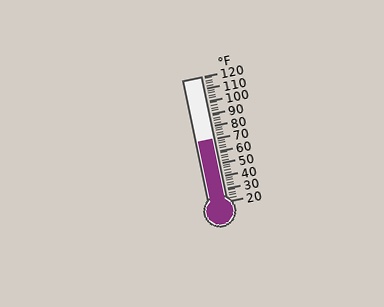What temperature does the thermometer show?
The thermometer shows approximately 70°F.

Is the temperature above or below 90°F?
The temperature is below 90°F.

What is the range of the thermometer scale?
The thermometer scale ranges from 20°F to 120°F.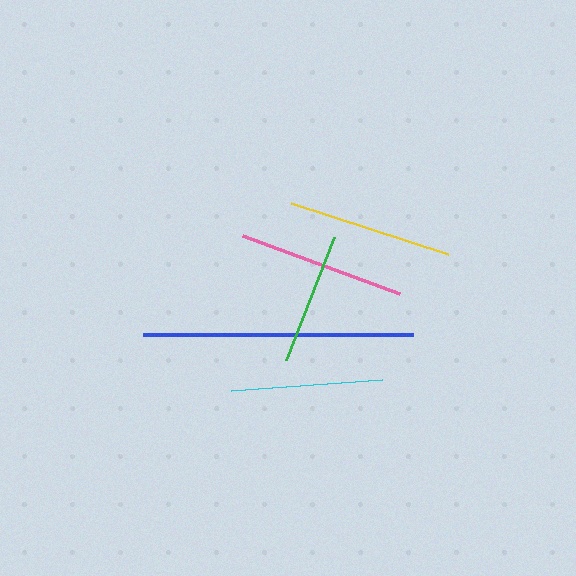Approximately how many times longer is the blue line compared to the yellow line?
The blue line is approximately 1.6 times the length of the yellow line.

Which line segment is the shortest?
The green line is the shortest at approximately 132 pixels.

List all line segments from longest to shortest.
From longest to shortest: blue, pink, yellow, cyan, green.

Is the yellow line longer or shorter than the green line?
The yellow line is longer than the green line.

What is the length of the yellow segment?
The yellow segment is approximately 165 pixels long.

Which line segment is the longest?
The blue line is the longest at approximately 270 pixels.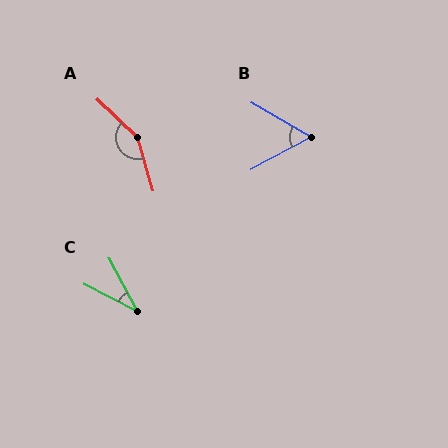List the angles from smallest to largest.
C (35°), B (58°), A (150°).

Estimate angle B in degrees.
Approximately 58 degrees.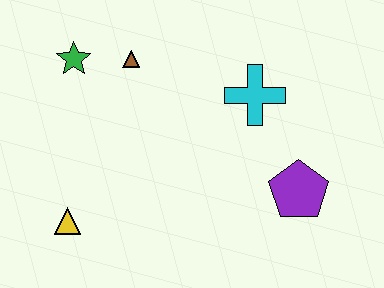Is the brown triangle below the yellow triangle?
No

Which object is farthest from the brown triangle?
The purple pentagon is farthest from the brown triangle.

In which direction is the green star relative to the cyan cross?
The green star is to the left of the cyan cross.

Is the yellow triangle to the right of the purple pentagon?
No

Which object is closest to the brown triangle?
The green star is closest to the brown triangle.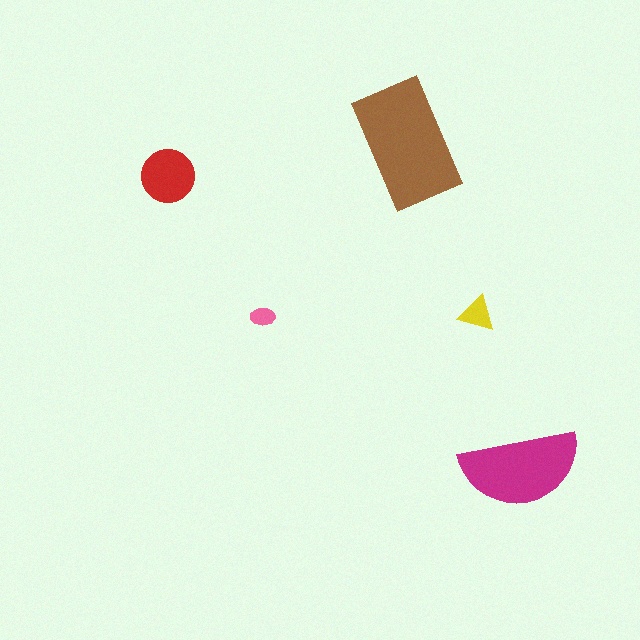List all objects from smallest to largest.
The pink ellipse, the yellow triangle, the red circle, the magenta semicircle, the brown rectangle.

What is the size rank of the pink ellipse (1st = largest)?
5th.